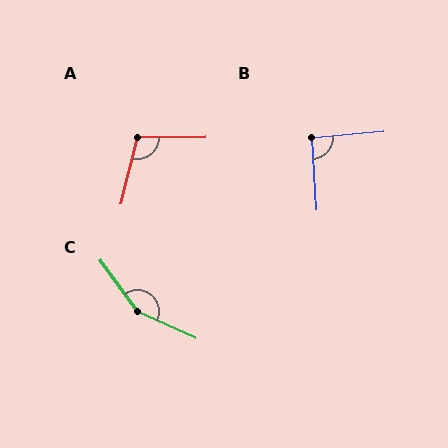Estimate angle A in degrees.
Approximately 104 degrees.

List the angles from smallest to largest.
B (92°), A (104°), C (151°).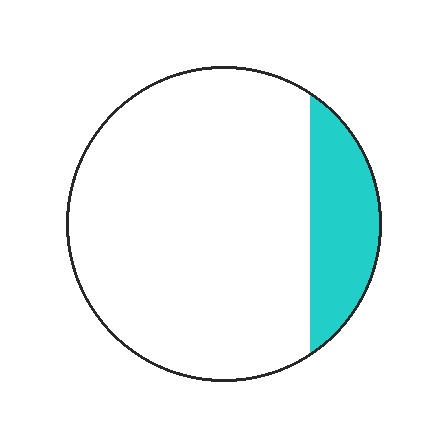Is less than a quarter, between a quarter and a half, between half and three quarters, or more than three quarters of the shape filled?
Less than a quarter.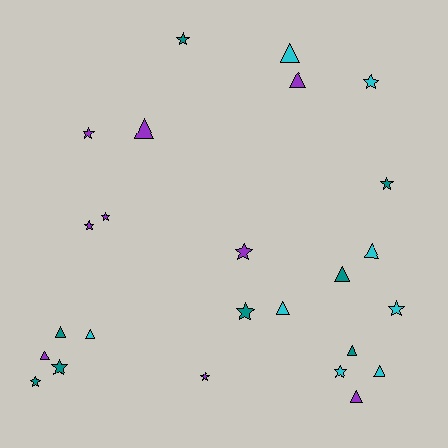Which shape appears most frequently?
Star, with 13 objects.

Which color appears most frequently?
Purple, with 9 objects.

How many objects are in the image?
There are 25 objects.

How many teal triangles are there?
There are 3 teal triangles.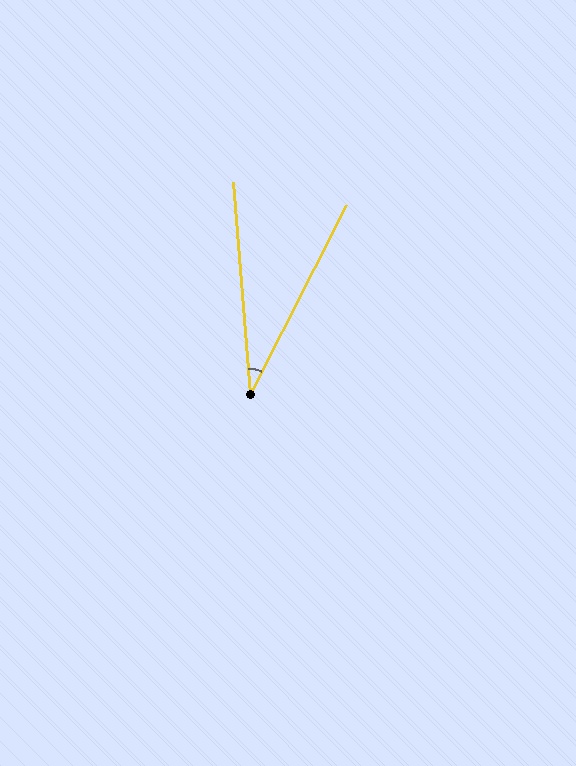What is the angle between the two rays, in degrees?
Approximately 32 degrees.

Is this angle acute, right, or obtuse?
It is acute.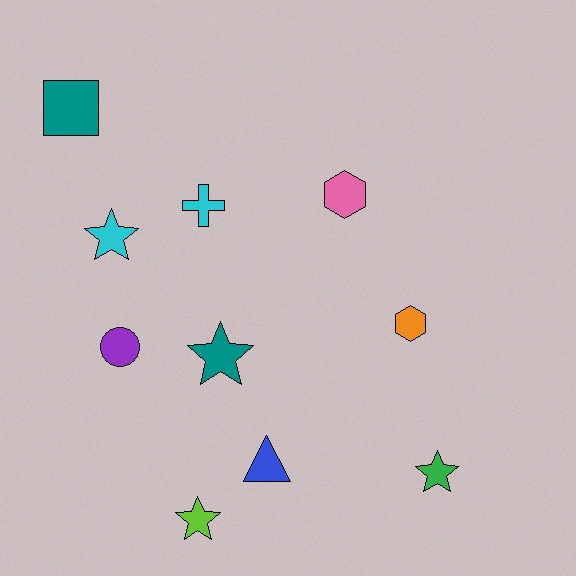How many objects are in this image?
There are 10 objects.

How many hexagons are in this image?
There are 2 hexagons.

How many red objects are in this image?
There are no red objects.